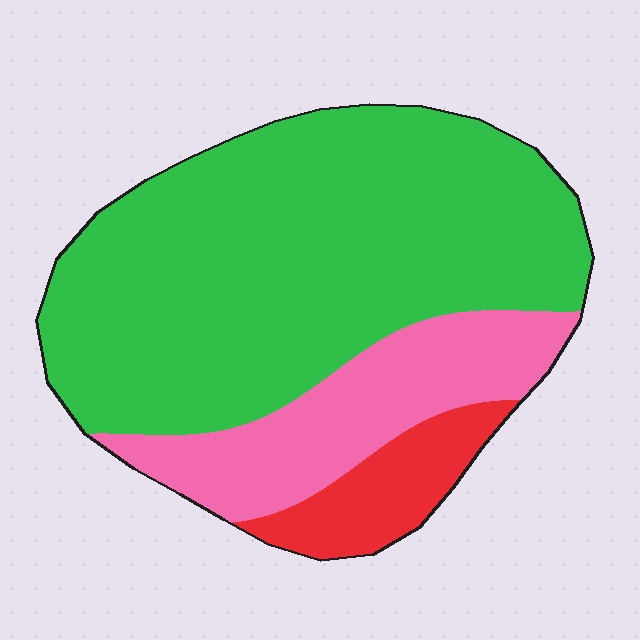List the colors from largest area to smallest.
From largest to smallest: green, pink, red.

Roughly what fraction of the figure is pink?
Pink covers 22% of the figure.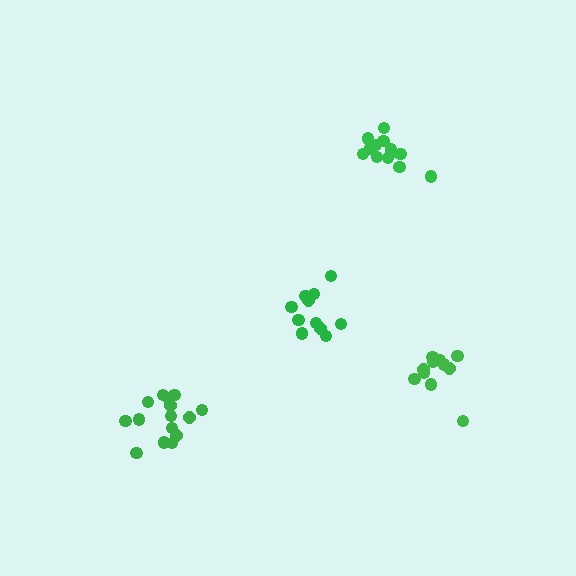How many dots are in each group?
Group 1: 13 dots, Group 2: 15 dots, Group 3: 11 dots, Group 4: 11 dots (50 total).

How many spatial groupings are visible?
There are 4 spatial groupings.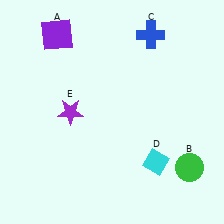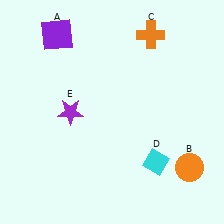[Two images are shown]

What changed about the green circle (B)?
In Image 1, B is green. In Image 2, it changed to orange.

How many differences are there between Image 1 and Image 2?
There are 2 differences between the two images.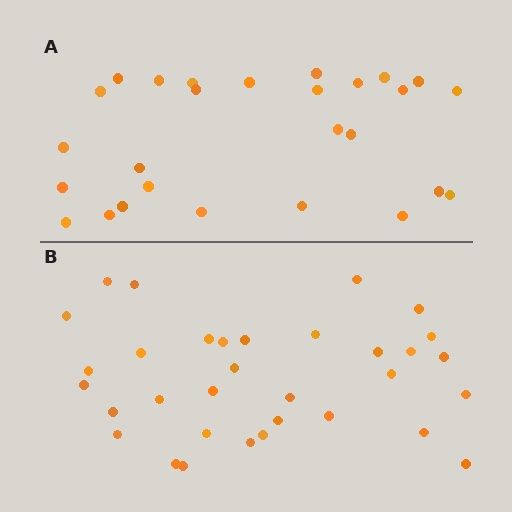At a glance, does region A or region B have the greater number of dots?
Region B (the bottom region) has more dots.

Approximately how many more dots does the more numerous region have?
Region B has about 6 more dots than region A.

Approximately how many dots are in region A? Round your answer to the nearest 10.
About 30 dots. (The exact count is 27, which rounds to 30.)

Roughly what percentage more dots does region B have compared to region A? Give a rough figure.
About 20% more.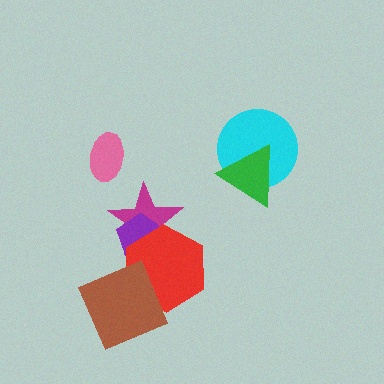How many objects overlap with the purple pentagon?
2 objects overlap with the purple pentagon.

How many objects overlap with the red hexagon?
3 objects overlap with the red hexagon.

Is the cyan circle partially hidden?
Yes, it is partially covered by another shape.